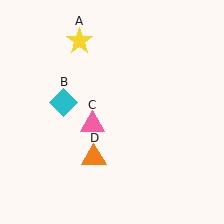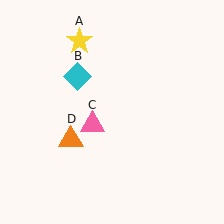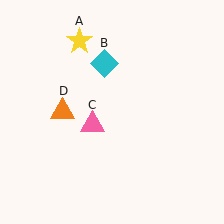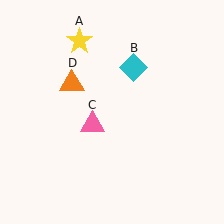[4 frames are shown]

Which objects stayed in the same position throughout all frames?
Yellow star (object A) and pink triangle (object C) remained stationary.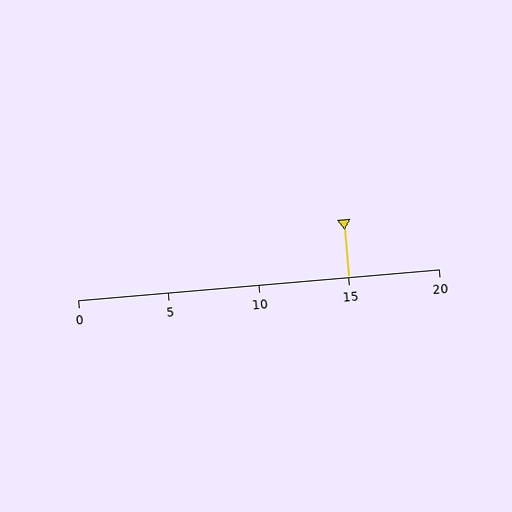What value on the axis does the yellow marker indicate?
The marker indicates approximately 15.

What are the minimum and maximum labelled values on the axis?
The axis runs from 0 to 20.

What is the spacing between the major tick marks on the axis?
The major ticks are spaced 5 apart.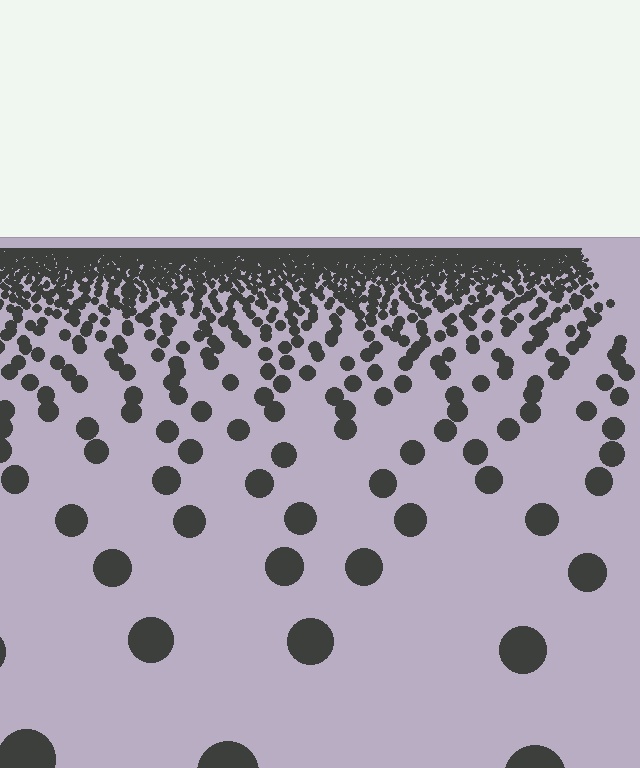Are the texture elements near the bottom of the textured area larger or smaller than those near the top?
Larger. Near the bottom, elements are closer to the viewer and appear at a bigger on-screen size.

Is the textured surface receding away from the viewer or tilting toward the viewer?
The surface is receding away from the viewer. Texture elements get smaller and denser toward the top.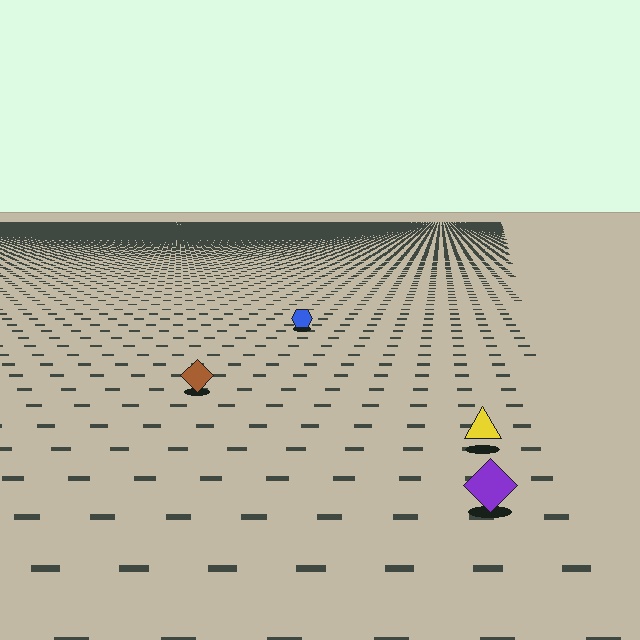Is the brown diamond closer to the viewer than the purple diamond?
No. The purple diamond is closer — you can tell from the texture gradient: the ground texture is coarser near it.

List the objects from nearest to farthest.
From nearest to farthest: the purple diamond, the yellow triangle, the brown diamond, the blue hexagon.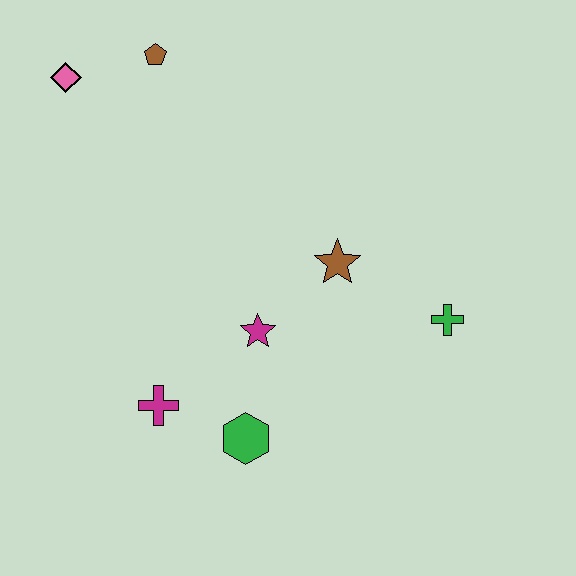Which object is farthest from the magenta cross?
The brown pentagon is farthest from the magenta cross.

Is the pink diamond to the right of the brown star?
No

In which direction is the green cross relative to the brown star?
The green cross is to the right of the brown star.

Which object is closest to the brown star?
The magenta star is closest to the brown star.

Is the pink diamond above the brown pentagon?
No